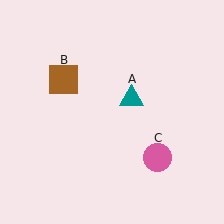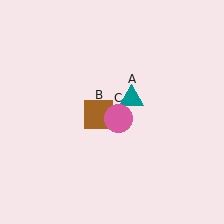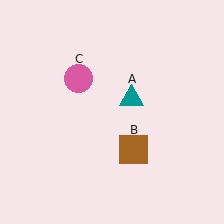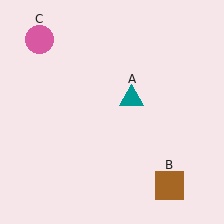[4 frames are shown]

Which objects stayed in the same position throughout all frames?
Teal triangle (object A) remained stationary.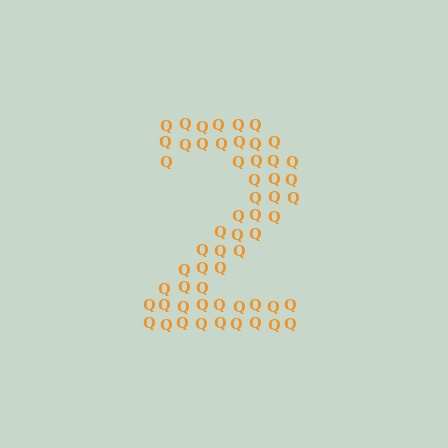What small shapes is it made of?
It is made of small letter Q's.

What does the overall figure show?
The overall figure shows the digit 2.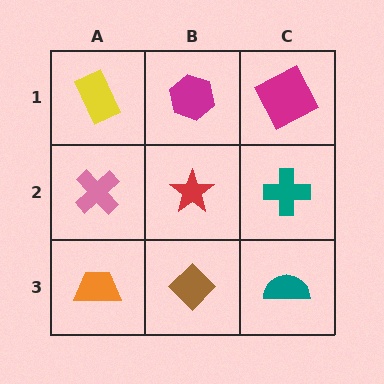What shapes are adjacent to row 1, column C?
A teal cross (row 2, column C), a magenta hexagon (row 1, column B).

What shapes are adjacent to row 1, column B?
A red star (row 2, column B), a yellow rectangle (row 1, column A), a magenta square (row 1, column C).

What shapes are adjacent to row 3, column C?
A teal cross (row 2, column C), a brown diamond (row 3, column B).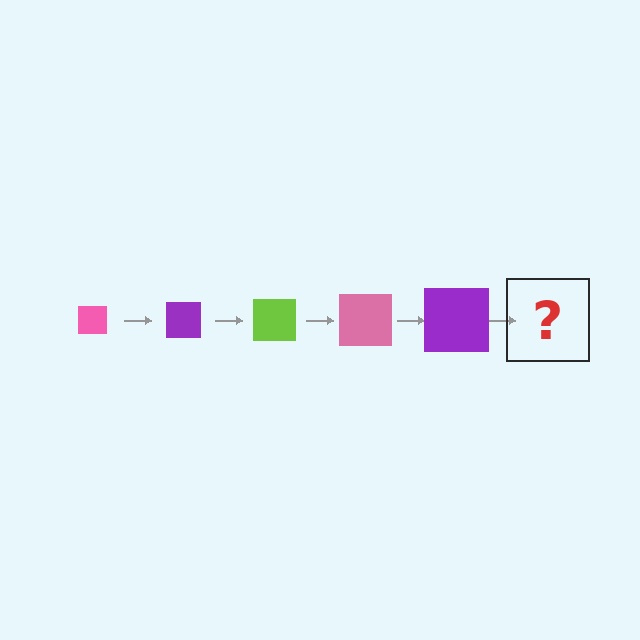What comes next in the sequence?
The next element should be a lime square, larger than the previous one.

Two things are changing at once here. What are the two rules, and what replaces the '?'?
The two rules are that the square grows larger each step and the color cycles through pink, purple, and lime. The '?' should be a lime square, larger than the previous one.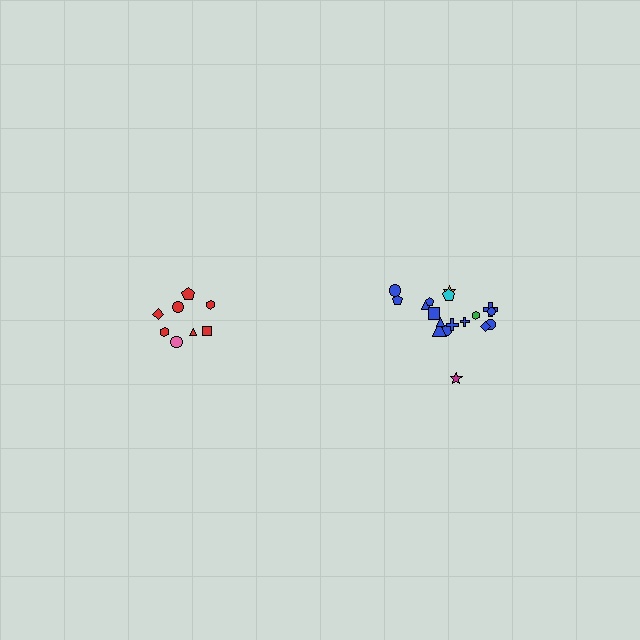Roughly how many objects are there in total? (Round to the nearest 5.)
Roughly 25 objects in total.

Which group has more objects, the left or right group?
The right group.